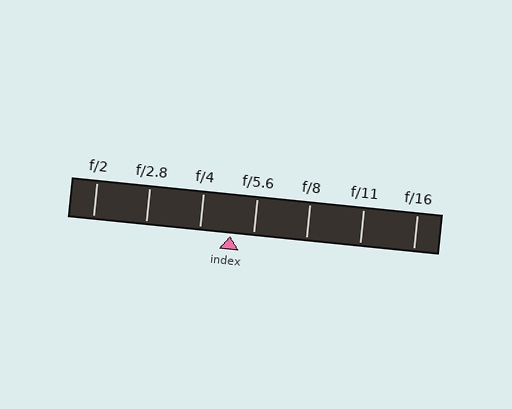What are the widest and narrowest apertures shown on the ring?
The widest aperture shown is f/2 and the narrowest is f/16.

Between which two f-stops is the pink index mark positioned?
The index mark is between f/4 and f/5.6.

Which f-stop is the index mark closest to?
The index mark is closest to f/5.6.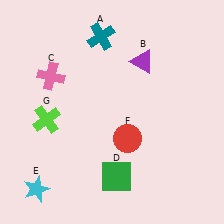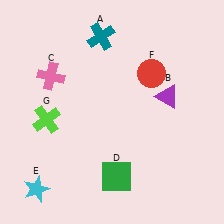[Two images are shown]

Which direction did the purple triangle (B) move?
The purple triangle (B) moved down.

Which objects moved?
The objects that moved are: the purple triangle (B), the red circle (F).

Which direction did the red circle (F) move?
The red circle (F) moved up.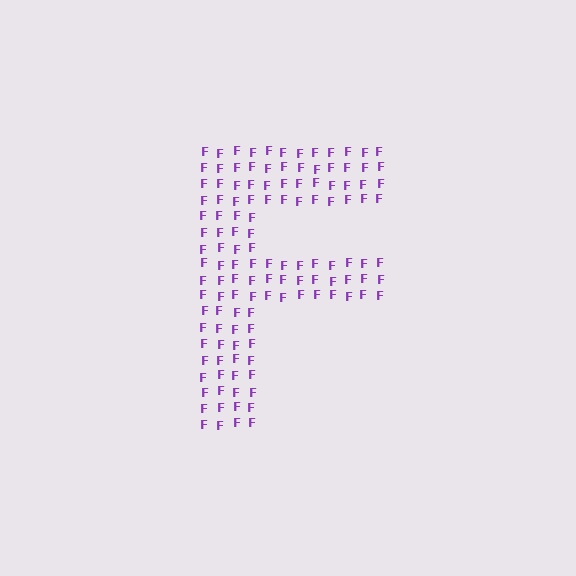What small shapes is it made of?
It is made of small letter F's.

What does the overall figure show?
The overall figure shows the letter F.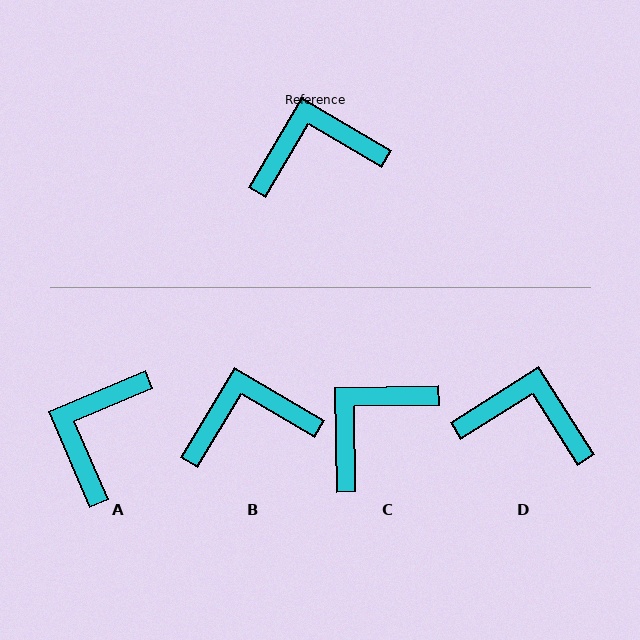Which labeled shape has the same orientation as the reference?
B.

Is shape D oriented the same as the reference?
No, it is off by about 27 degrees.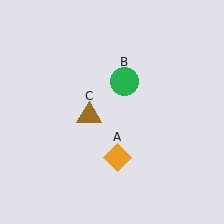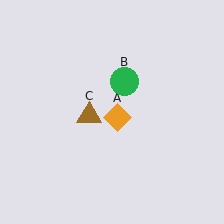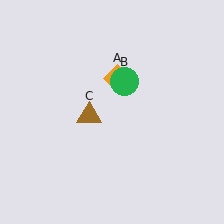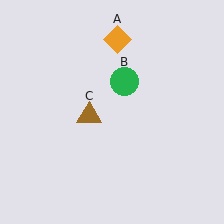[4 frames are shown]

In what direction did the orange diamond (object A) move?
The orange diamond (object A) moved up.